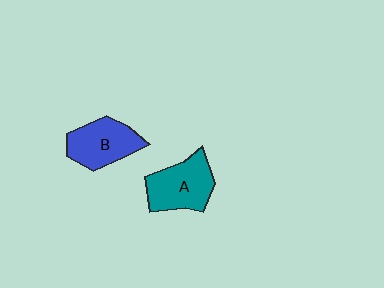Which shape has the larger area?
Shape A (teal).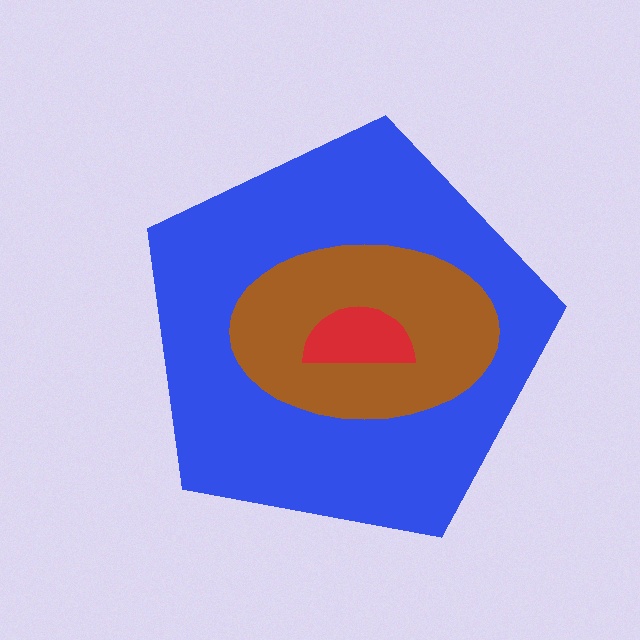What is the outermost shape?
The blue pentagon.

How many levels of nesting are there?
3.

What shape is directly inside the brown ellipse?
The red semicircle.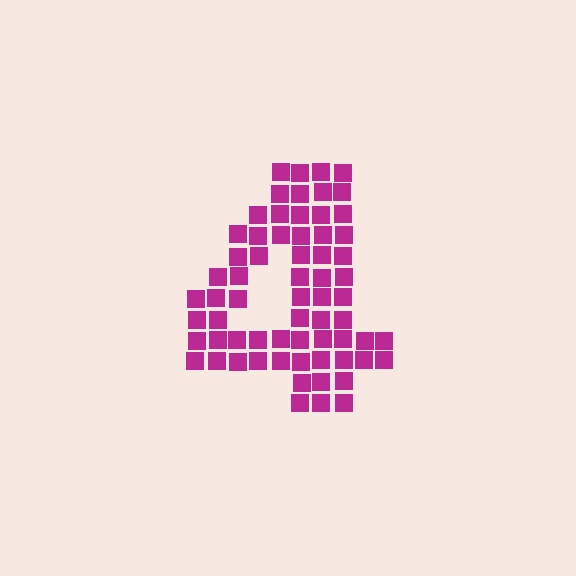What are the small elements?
The small elements are squares.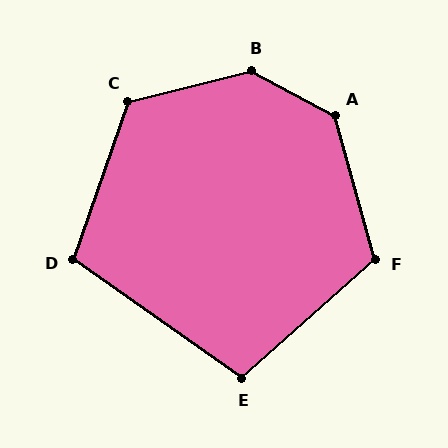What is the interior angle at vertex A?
Approximately 134 degrees (obtuse).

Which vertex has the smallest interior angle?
E, at approximately 103 degrees.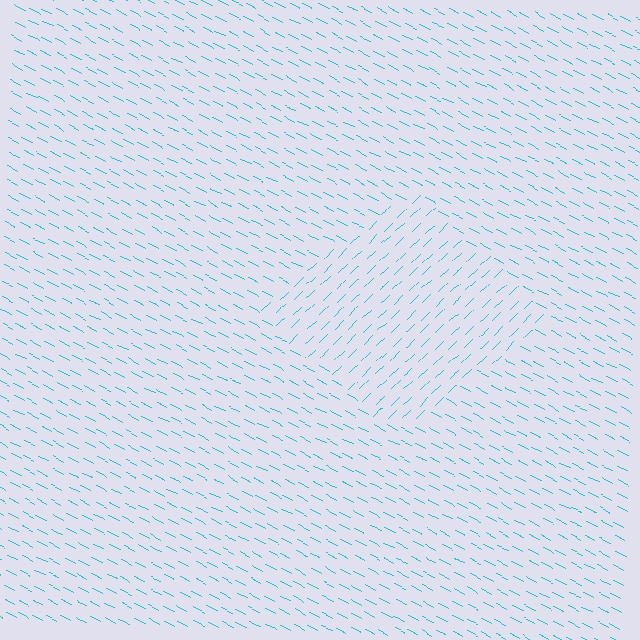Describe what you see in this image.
The image is filled with small cyan line segments. A diamond region in the image has lines oriented differently from the surrounding lines, creating a visible texture boundary.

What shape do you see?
I see a diamond.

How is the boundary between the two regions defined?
The boundary is defined purely by a change in line orientation (approximately 70 degrees difference). All lines are the same color and thickness.